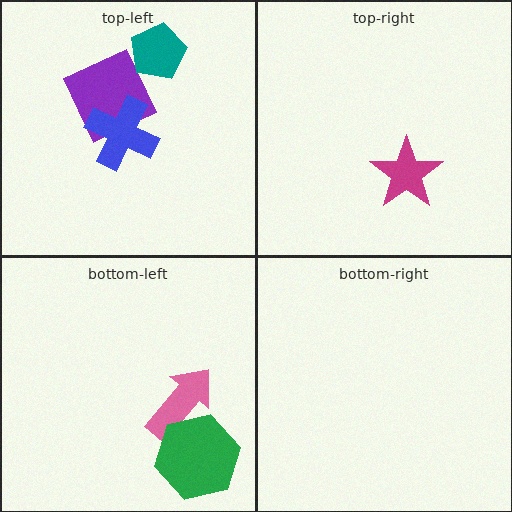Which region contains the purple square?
The top-left region.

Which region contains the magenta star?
The top-right region.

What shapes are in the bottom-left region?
The pink arrow, the green hexagon.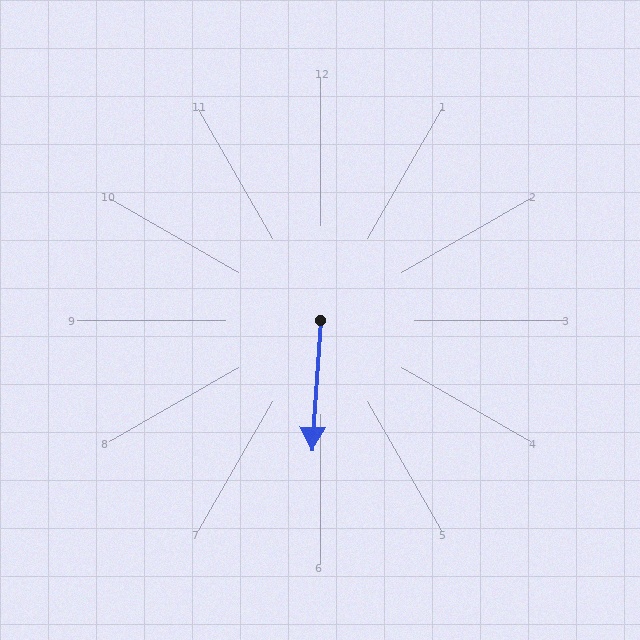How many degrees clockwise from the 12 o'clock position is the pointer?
Approximately 184 degrees.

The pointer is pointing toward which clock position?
Roughly 6 o'clock.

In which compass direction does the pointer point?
South.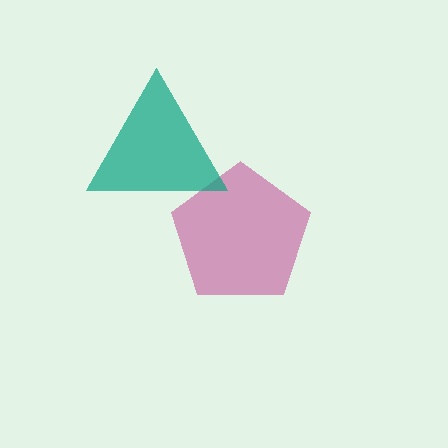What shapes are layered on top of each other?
The layered shapes are: a magenta pentagon, a teal triangle.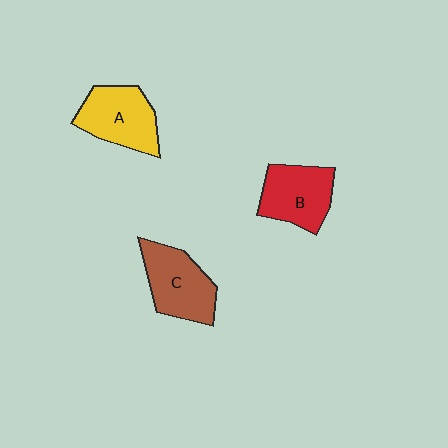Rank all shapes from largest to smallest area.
From largest to smallest: C (brown), A (yellow), B (red).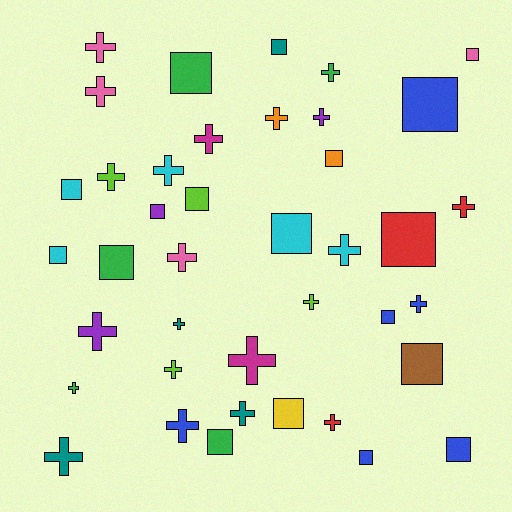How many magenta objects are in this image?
There are 2 magenta objects.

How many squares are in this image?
There are 18 squares.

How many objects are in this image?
There are 40 objects.